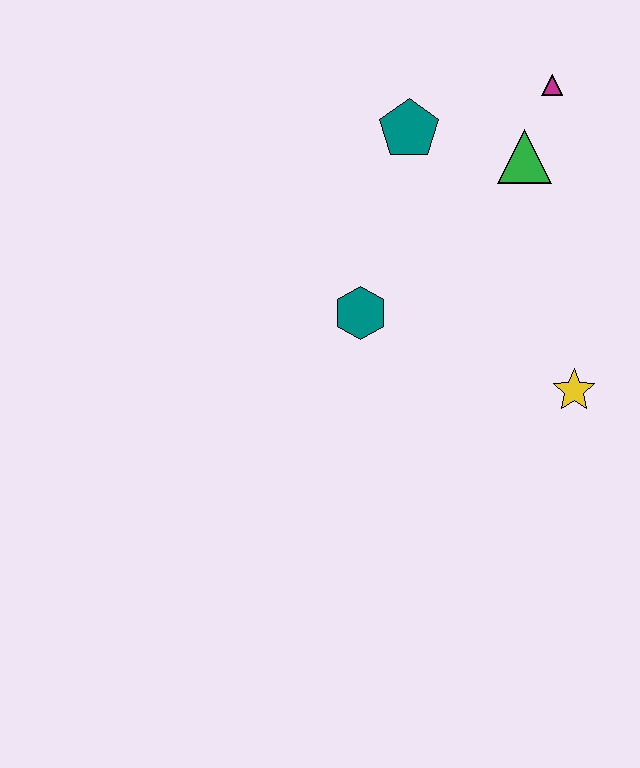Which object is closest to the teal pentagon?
The green triangle is closest to the teal pentagon.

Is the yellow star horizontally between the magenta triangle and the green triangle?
No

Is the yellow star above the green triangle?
No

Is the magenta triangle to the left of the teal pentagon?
No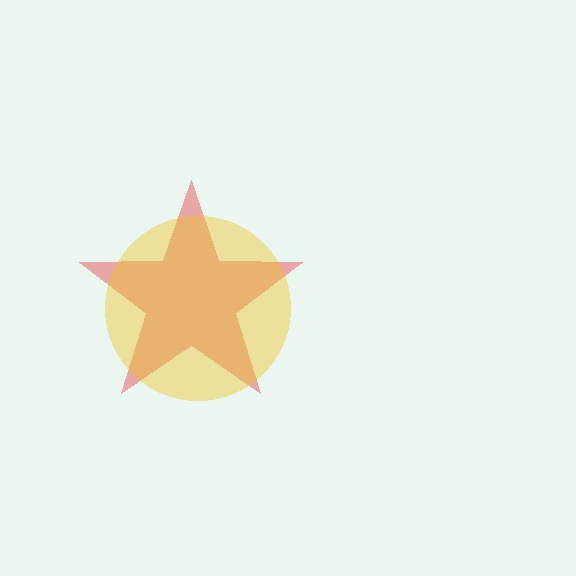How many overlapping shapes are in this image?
There are 2 overlapping shapes in the image.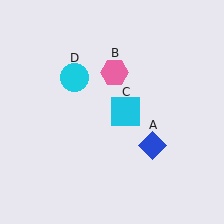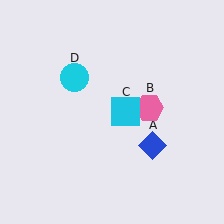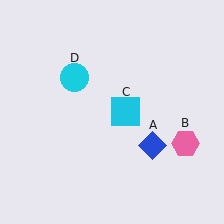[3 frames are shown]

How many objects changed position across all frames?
1 object changed position: pink hexagon (object B).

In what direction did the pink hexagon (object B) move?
The pink hexagon (object B) moved down and to the right.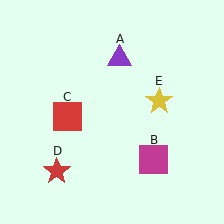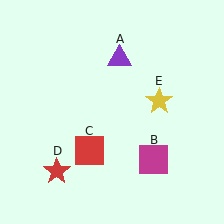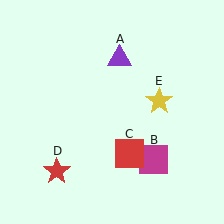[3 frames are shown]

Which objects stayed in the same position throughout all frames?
Purple triangle (object A) and magenta square (object B) and red star (object D) and yellow star (object E) remained stationary.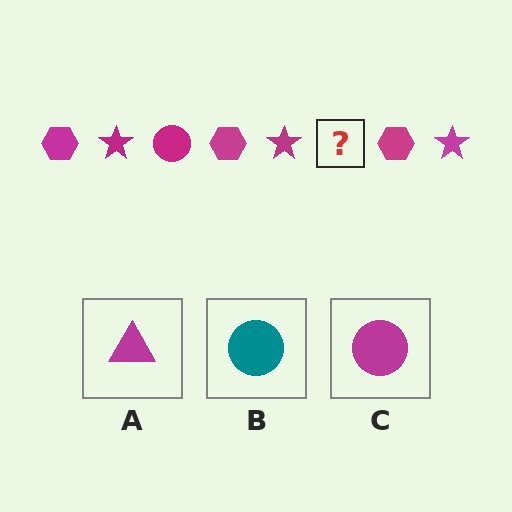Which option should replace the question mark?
Option C.